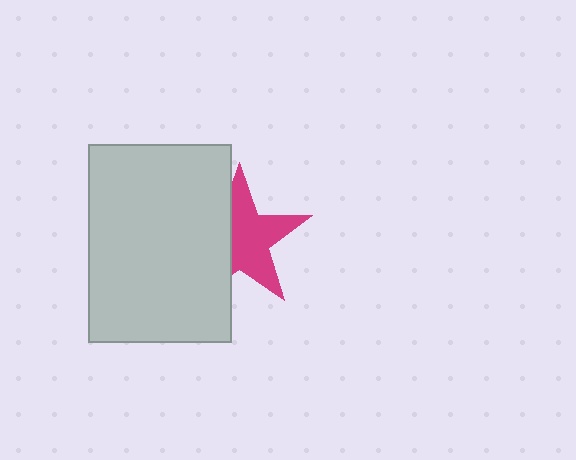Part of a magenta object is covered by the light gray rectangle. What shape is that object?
It is a star.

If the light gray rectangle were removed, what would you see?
You would see the complete magenta star.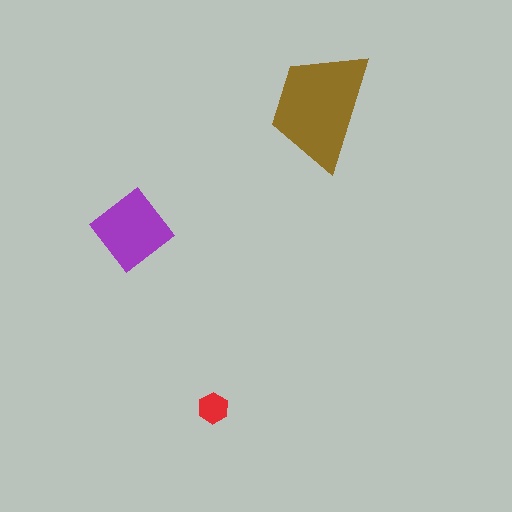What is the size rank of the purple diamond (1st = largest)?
2nd.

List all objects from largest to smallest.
The brown trapezoid, the purple diamond, the red hexagon.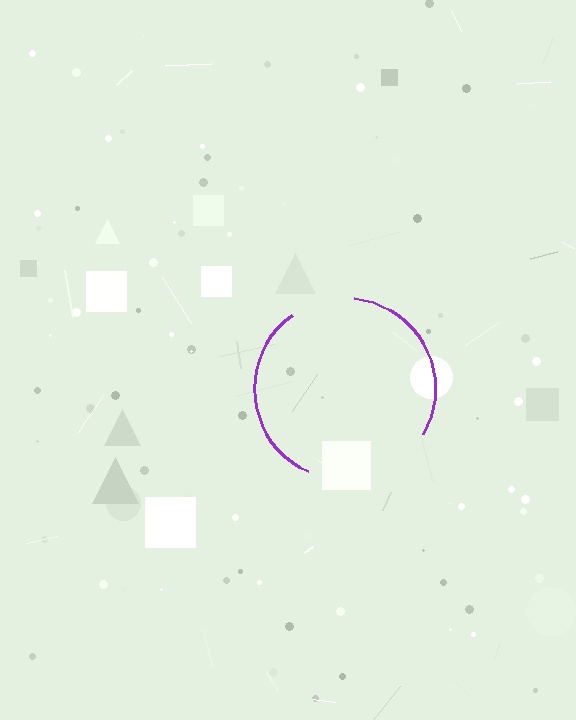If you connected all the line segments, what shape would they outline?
They would outline a circle.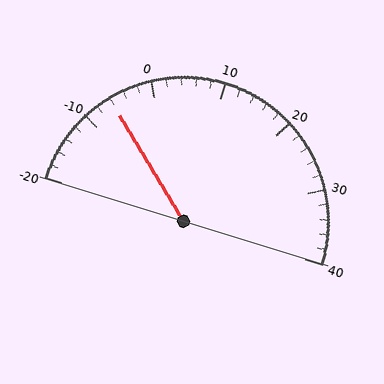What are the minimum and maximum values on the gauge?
The gauge ranges from -20 to 40.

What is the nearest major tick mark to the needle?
The nearest major tick mark is -10.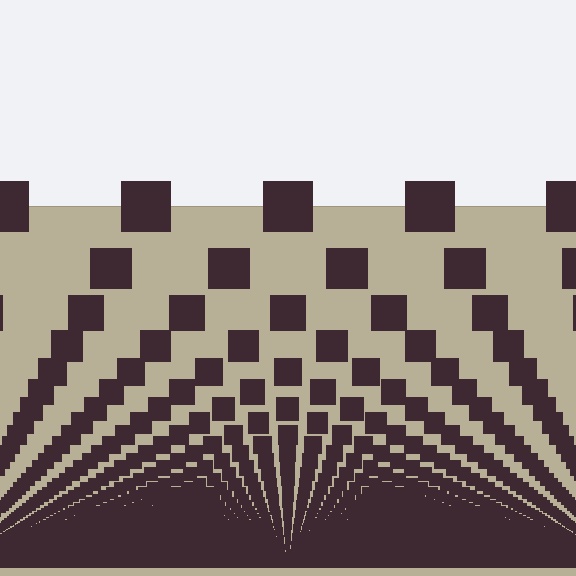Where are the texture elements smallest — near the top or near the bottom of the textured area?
Near the bottom.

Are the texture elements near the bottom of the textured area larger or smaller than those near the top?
Smaller. The gradient is inverted — elements near the bottom are smaller and denser.